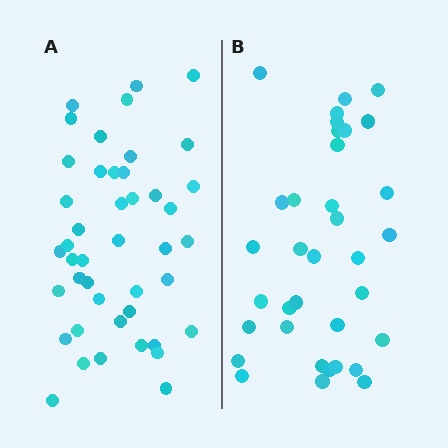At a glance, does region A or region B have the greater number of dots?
Region A (the left region) has more dots.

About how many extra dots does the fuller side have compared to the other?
Region A has roughly 8 or so more dots than region B.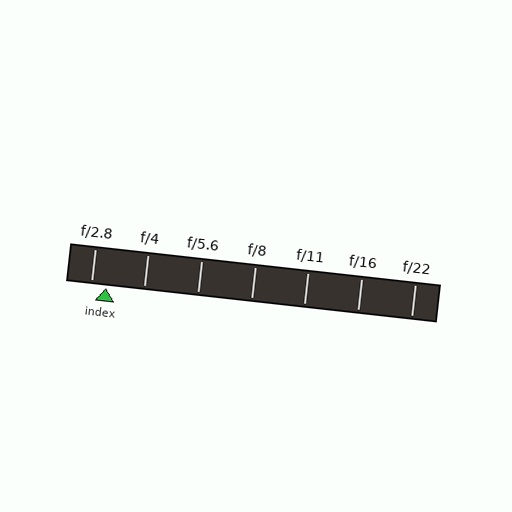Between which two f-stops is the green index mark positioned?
The index mark is between f/2.8 and f/4.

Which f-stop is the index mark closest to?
The index mark is closest to f/2.8.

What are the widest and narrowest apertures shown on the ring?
The widest aperture shown is f/2.8 and the narrowest is f/22.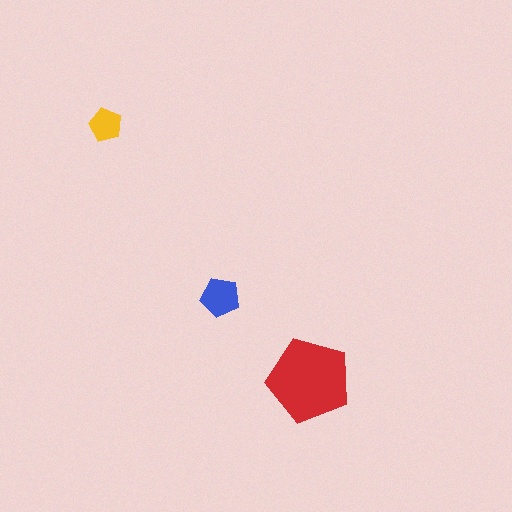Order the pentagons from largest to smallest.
the red one, the blue one, the yellow one.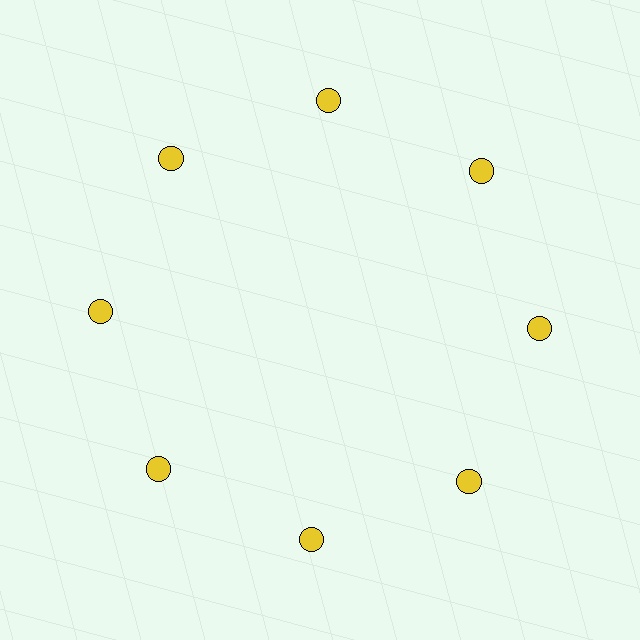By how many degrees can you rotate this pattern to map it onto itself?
The pattern maps onto itself every 45 degrees of rotation.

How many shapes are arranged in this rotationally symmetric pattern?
There are 8 shapes, arranged in 8 groups of 1.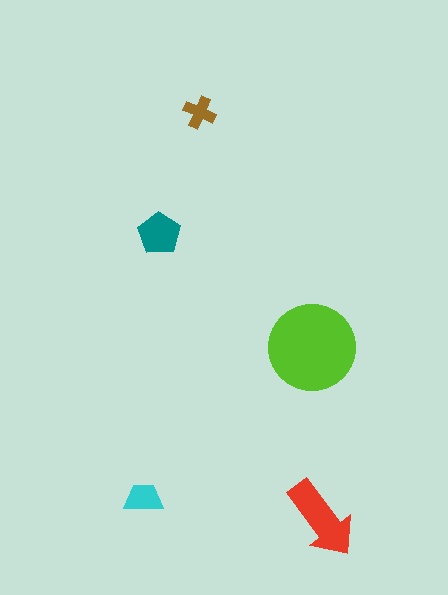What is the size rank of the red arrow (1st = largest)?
2nd.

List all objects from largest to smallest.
The lime circle, the red arrow, the teal pentagon, the cyan trapezoid, the brown cross.